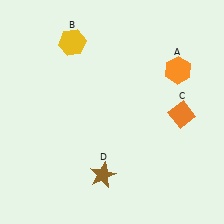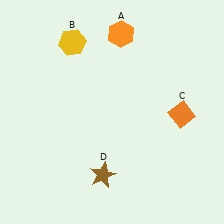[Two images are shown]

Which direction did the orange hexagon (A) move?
The orange hexagon (A) moved left.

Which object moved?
The orange hexagon (A) moved left.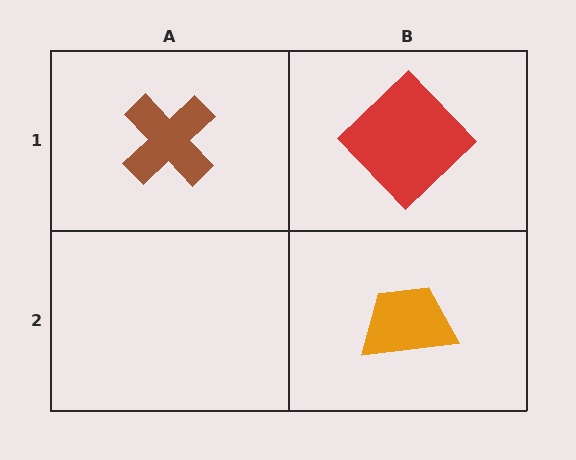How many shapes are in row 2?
1 shape.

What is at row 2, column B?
An orange trapezoid.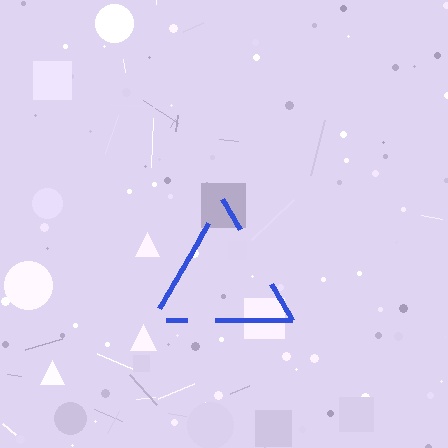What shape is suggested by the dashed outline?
The dashed outline suggests a triangle.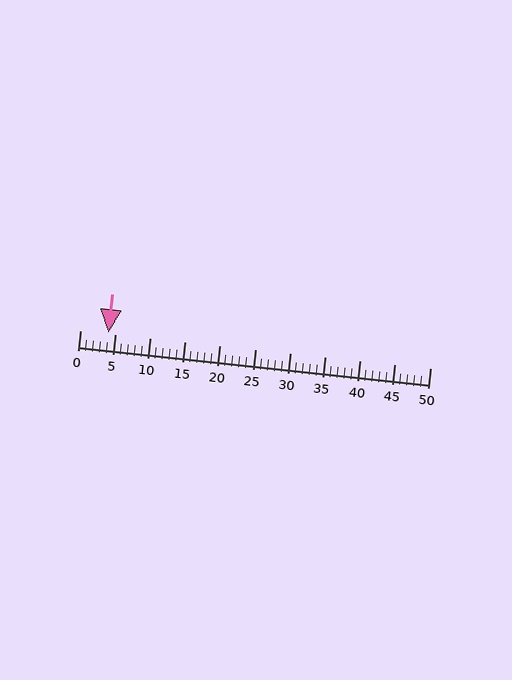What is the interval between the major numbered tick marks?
The major tick marks are spaced 5 units apart.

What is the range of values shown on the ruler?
The ruler shows values from 0 to 50.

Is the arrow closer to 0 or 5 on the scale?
The arrow is closer to 5.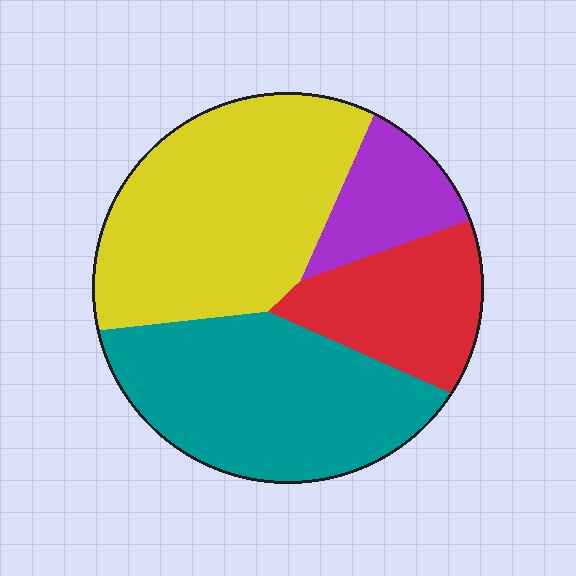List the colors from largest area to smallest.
From largest to smallest: yellow, teal, red, purple.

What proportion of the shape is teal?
Teal covers around 35% of the shape.